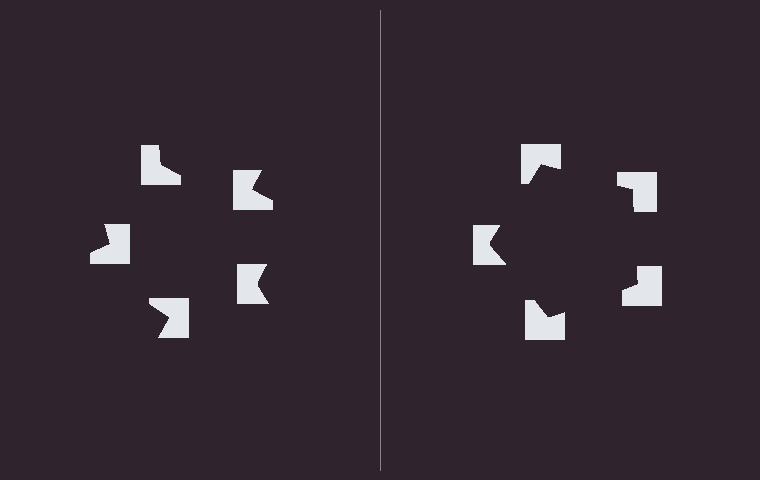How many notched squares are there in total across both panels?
10 — 5 on each side.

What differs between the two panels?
The notched squares are positioned identically on both sides; only the wedge orientations differ. On the right they align to a pentagon; on the left they are misaligned.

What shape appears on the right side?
An illusory pentagon.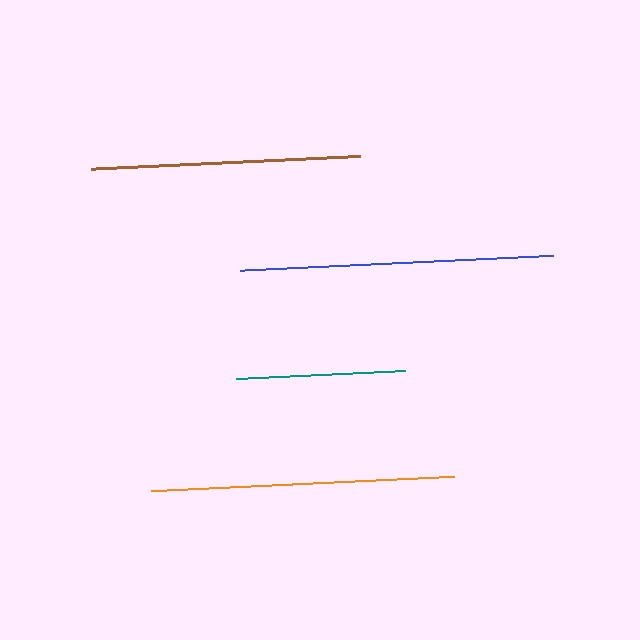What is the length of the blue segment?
The blue segment is approximately 314 pixels long.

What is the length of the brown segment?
The brown segment is approximately 270 pixels long.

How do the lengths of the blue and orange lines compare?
The blue and orange lines are approximately the same length.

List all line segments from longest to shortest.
From longest to shortest: blue, orange, brown, teal.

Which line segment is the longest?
The blue line is the longest at approximately 314 pixels.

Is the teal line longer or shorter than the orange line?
The orange line is longer than the teal line.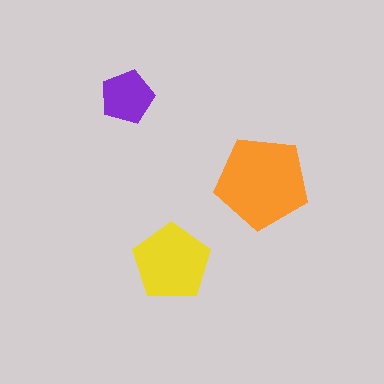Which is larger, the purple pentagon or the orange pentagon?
The orange one.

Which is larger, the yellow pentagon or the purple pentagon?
The yellow one.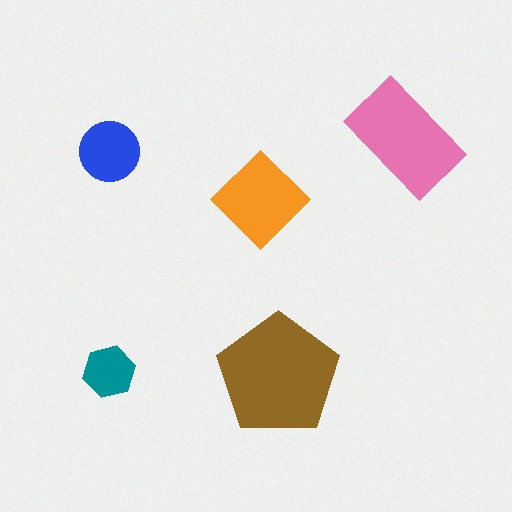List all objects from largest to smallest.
The brown pentagon, the pink rectangle, the orange diamond, the blue circle, the teal hexagon.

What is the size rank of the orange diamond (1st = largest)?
3rd.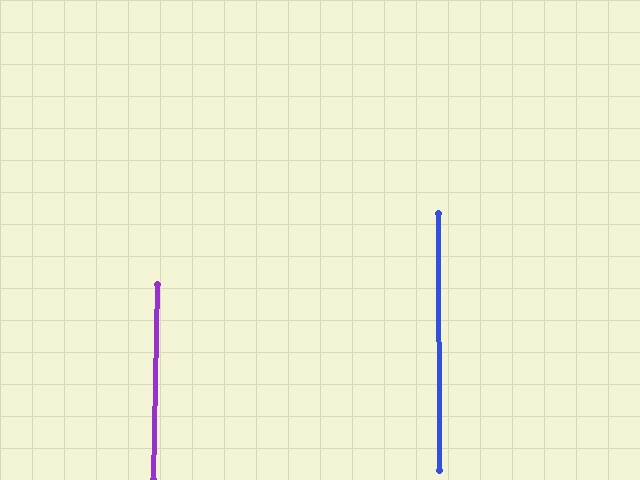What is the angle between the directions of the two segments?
Approximately 1 degree.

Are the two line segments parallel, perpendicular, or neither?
Parallel — their directions differ by only 1.3°.